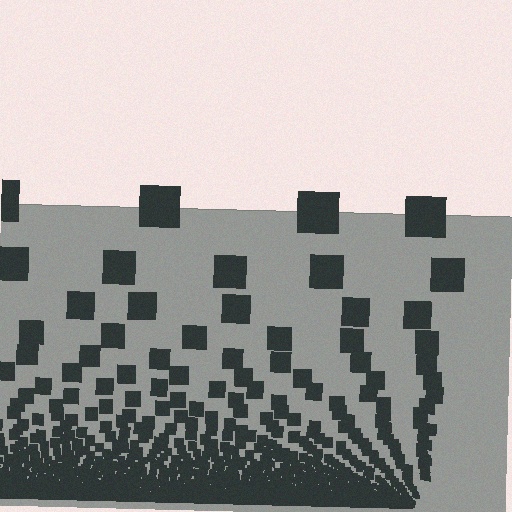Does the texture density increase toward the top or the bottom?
Density increases toward the bottom.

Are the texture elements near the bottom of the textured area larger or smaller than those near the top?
Smaller. The gradient is inverted — elements near the bottom are smaller and denser.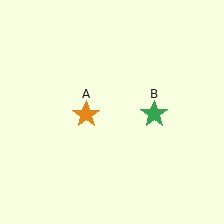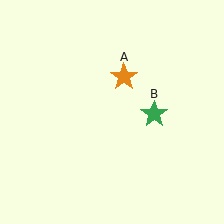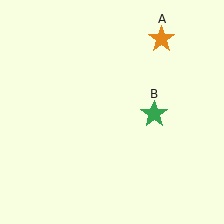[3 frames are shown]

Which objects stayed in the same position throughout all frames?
Green star (object B) remained stationary.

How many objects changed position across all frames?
1 object changed position: orange star (object A).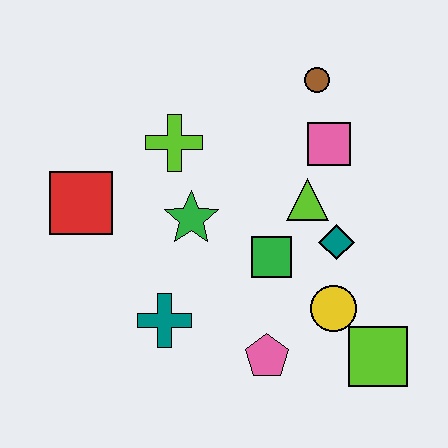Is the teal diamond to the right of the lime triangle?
Yes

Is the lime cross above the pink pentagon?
Yes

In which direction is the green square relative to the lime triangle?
The green square is below the lime triangle.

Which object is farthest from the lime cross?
The lime square is farthest from the lime cross.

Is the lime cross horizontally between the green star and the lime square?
No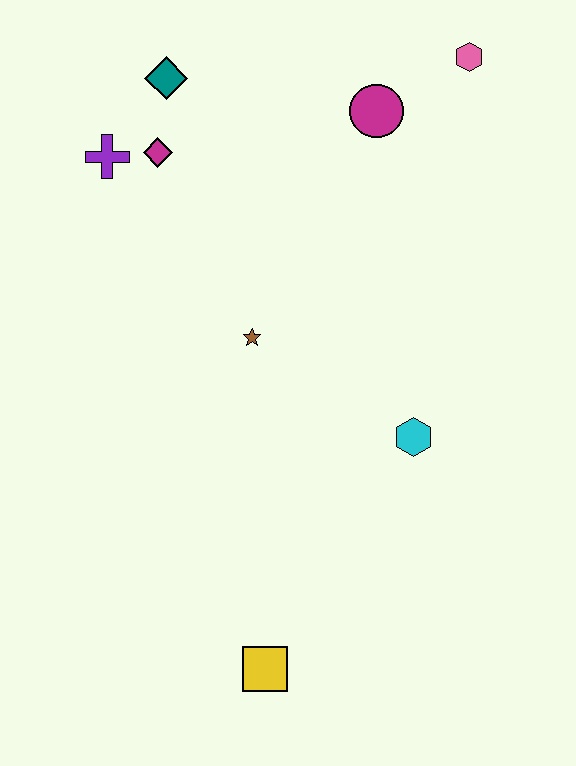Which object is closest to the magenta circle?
The pink hexagon is closest to the magenta circle.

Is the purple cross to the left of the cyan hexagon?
Yes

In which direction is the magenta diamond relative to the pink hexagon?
The magenta diamond is to the left of the pink hexagon.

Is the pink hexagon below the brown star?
No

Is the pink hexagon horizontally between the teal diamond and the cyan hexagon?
No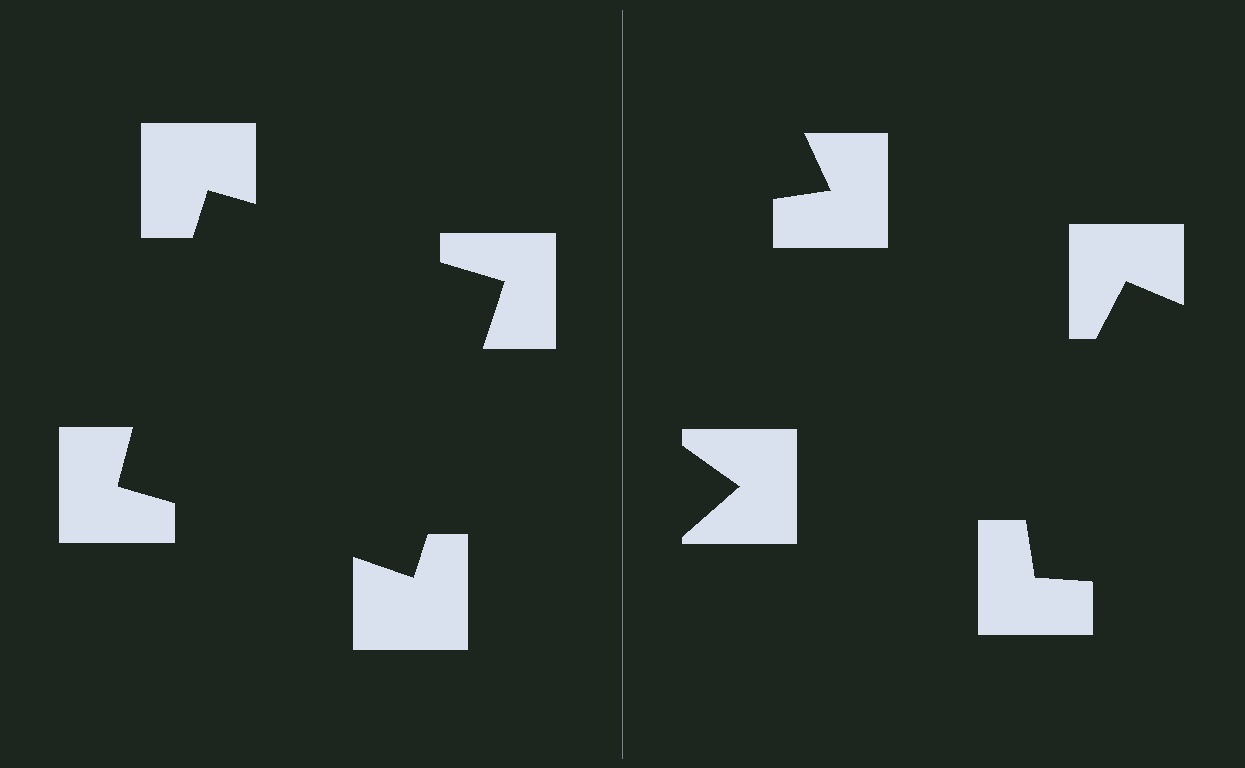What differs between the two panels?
The notched squares are positioned identically on both sides; only the wedge orientations differ. On the left they align to a square; on the right they are misaligned.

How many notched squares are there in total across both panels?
8 — 4 on each side.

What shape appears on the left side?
An illusory square.